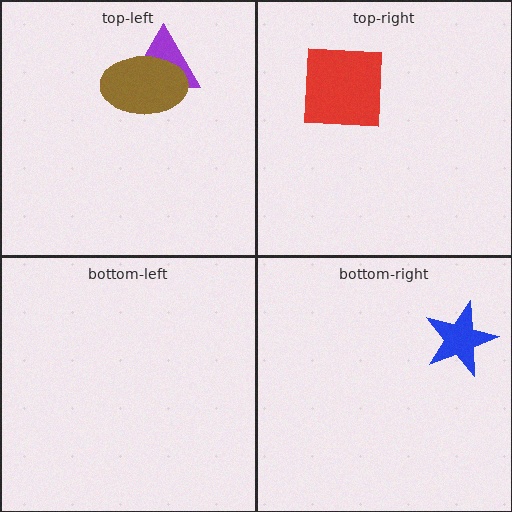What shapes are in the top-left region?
The purple triangle, the brown ellipse.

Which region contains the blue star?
The bottom-right region.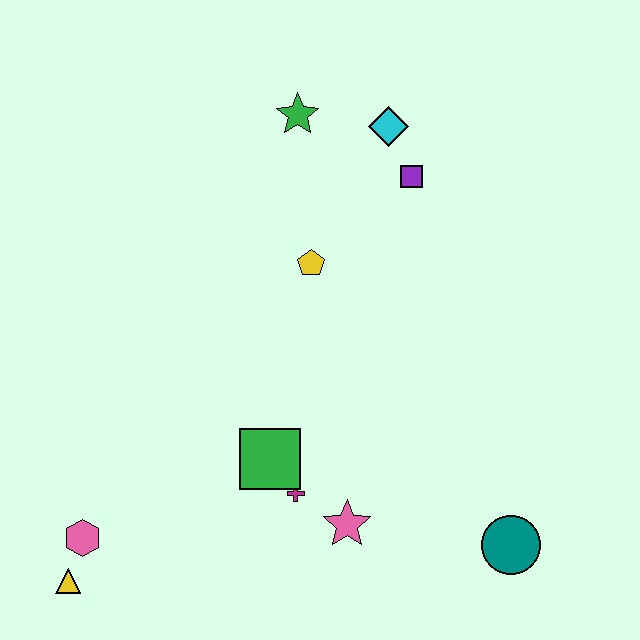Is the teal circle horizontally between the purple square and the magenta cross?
No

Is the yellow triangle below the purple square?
Yes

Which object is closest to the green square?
The magenta cross is closest to the green square.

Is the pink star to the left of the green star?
No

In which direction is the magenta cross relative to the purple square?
The magenta cross is below the purple square.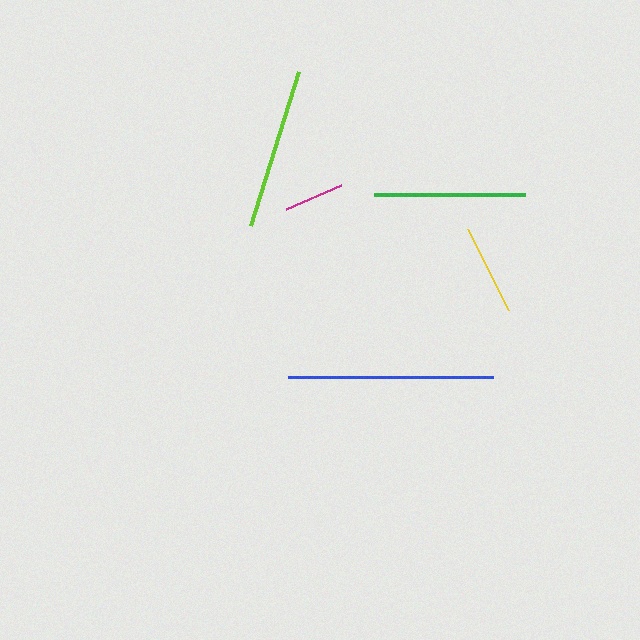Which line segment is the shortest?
The magenta line is the shortest at approximately 61 pixels.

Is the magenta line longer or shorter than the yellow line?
The yellow line is longer than the magenta line.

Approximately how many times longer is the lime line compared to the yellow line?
The lime line is approximately 1.8 times the length of the yellow line.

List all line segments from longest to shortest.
From longest to shortest: blue, lime, green, yellow, magenta.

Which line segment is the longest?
The blue line is the longest at approximately 205 pixels.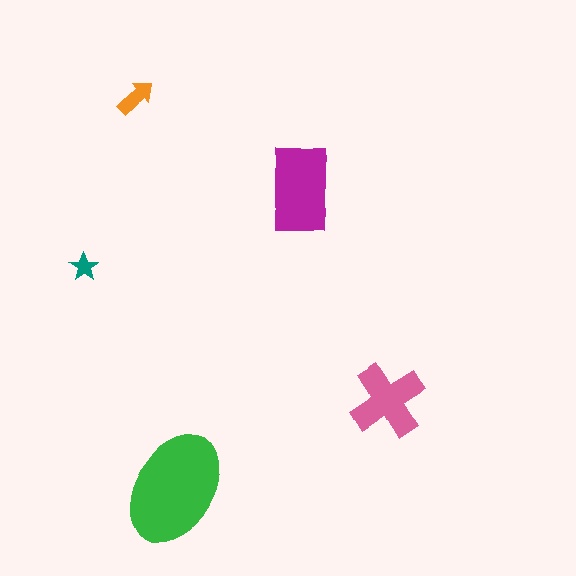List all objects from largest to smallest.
The green ellipse, the magenta rectangle, the pink cross, the orange arrow, the teal star.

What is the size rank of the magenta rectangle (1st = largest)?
2nd.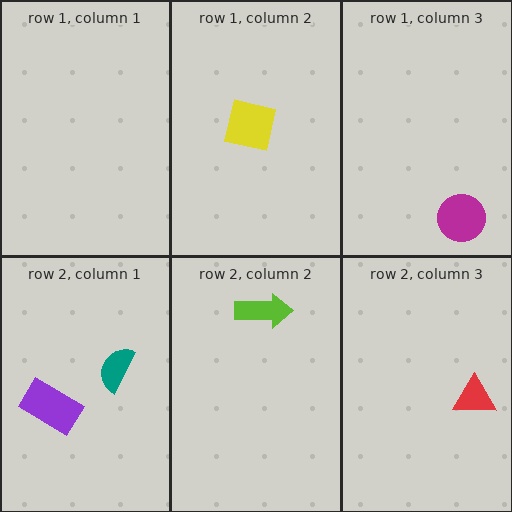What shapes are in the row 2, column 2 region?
The lime arrow.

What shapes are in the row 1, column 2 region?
The yellow square.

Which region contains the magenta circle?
The row 1, column 3 region.